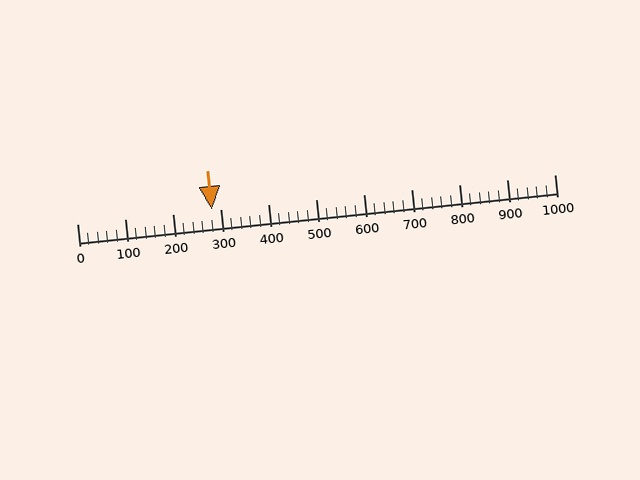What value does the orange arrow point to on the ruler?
The orange arrow points to approximately 283.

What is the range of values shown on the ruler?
The ruler shows values from 0 to 1000.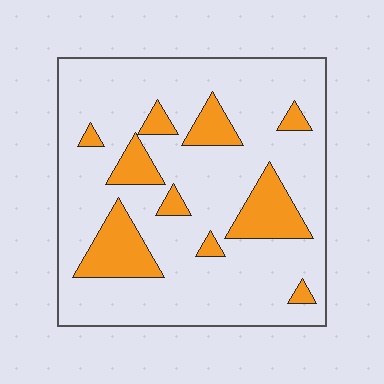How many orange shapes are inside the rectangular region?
10.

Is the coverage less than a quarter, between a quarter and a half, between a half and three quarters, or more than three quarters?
Less than a quarter.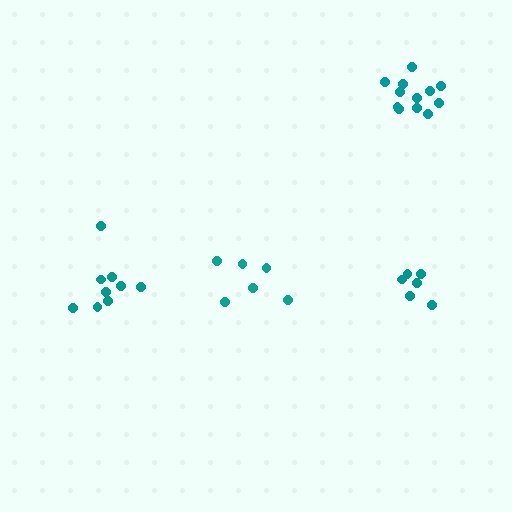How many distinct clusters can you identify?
There are 4 distinct clusters.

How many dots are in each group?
Group 1: 6 dots, Group 2: 12 dots, Group 3: 6 dots, Group 4: 9 dots (33 total).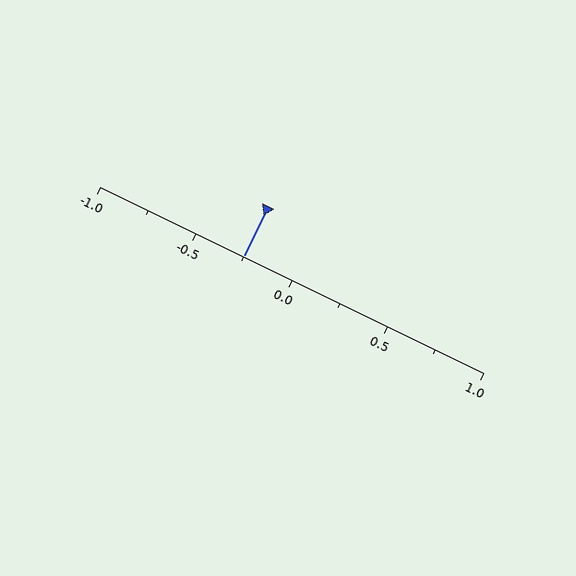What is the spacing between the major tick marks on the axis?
The major ticks are spaced 0.5 apart.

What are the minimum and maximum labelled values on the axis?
The axis runs from -1.0 to 1.0.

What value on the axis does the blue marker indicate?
The marker indicates approximately -0.25.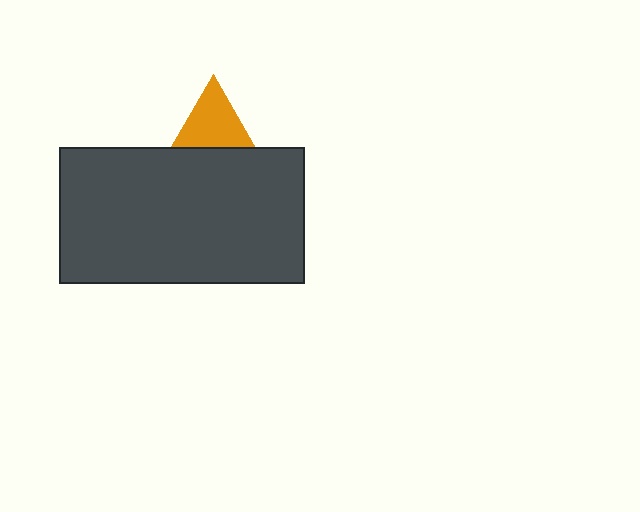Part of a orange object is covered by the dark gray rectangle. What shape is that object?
It is a triangle.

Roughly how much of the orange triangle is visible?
About half of it is visible (roughly 49%).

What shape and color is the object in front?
The object in front is a dark gray rectangle.